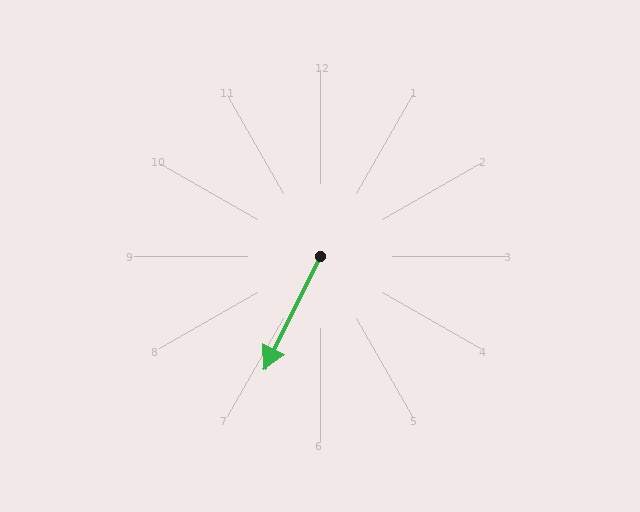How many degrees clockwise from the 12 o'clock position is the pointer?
Approximately 207 degrees.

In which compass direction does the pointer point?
Southwest.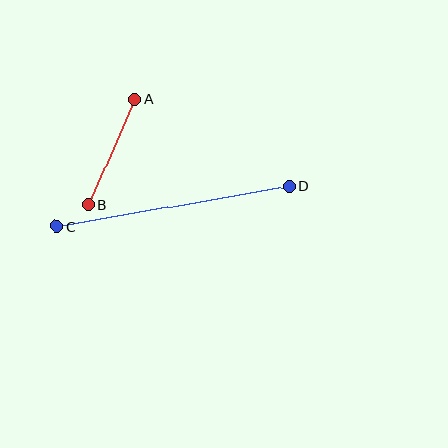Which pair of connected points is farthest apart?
Points C and D are farthest apart.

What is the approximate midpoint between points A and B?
The midpoint is at approximately (111, 152) pixels.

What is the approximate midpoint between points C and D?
The midpoint is at approximately (173, 206) pixels.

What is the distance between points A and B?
The distance is approximately 115 pixels.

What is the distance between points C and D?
The distance is approximately 237 pixels.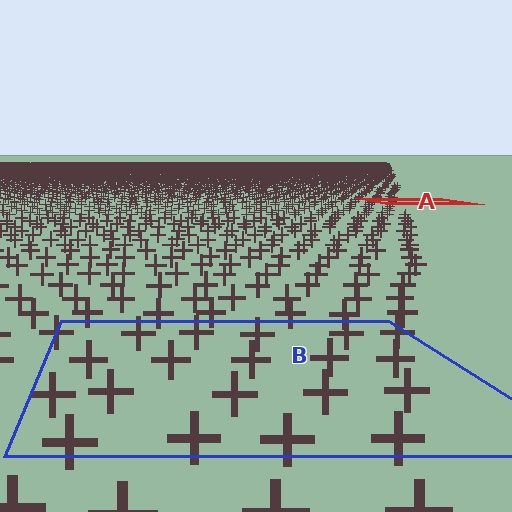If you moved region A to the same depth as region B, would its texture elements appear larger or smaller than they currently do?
They would appear larger. At a closer depth, the same texture elements are projected at a bigger on-screen size.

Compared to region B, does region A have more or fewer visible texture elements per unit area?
Region A has more texture elements per unit area — they are packed more densely because it is farther away.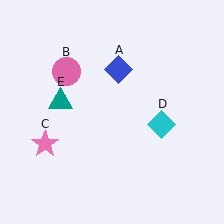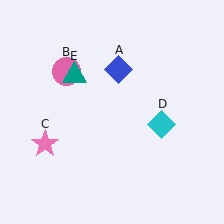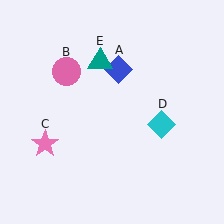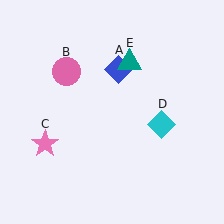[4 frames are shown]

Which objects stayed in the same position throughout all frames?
Blue diamond (object A) and pink circle (object B) and pink star (object C) and cyan diamond (object D) remained stationary.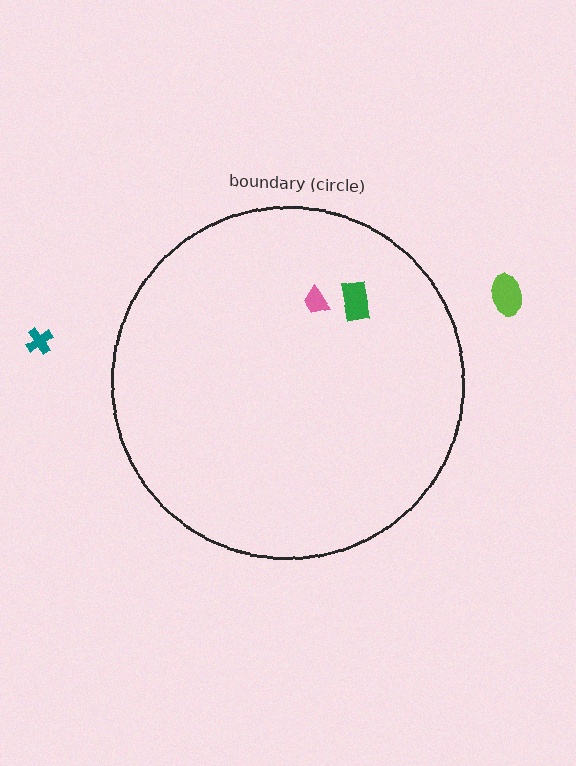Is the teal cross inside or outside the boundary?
Outside.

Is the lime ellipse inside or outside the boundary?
Outside.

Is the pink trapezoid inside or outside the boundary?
Inside.